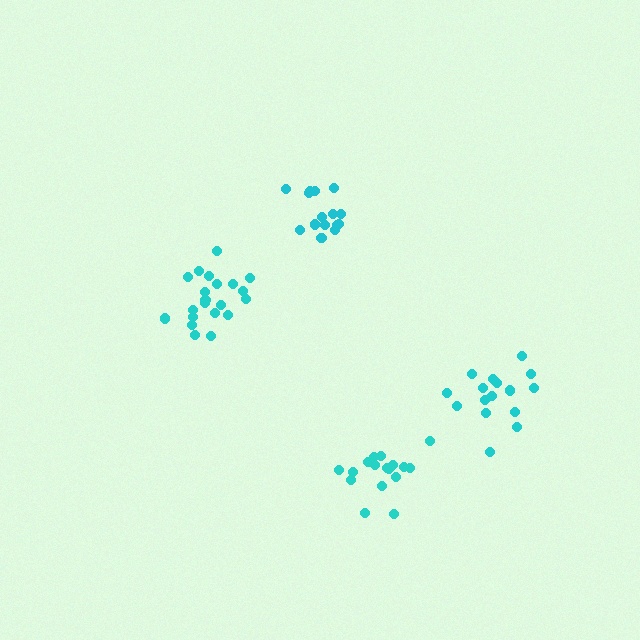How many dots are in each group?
Group 1: 16 dots, Group 2: 15 dots, Group 3: 18 dots, Group 4: 21 dots (70 total).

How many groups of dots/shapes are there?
There are 4 groups.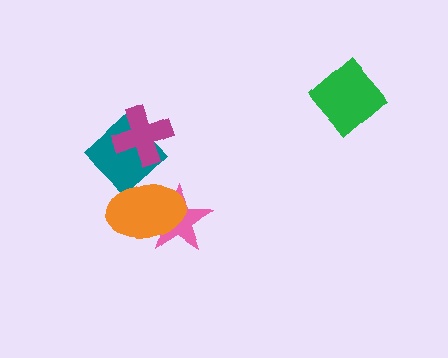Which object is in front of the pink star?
The orange ellipse is in front of the pink star.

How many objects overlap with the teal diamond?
2 objects overlap with the teal diamond.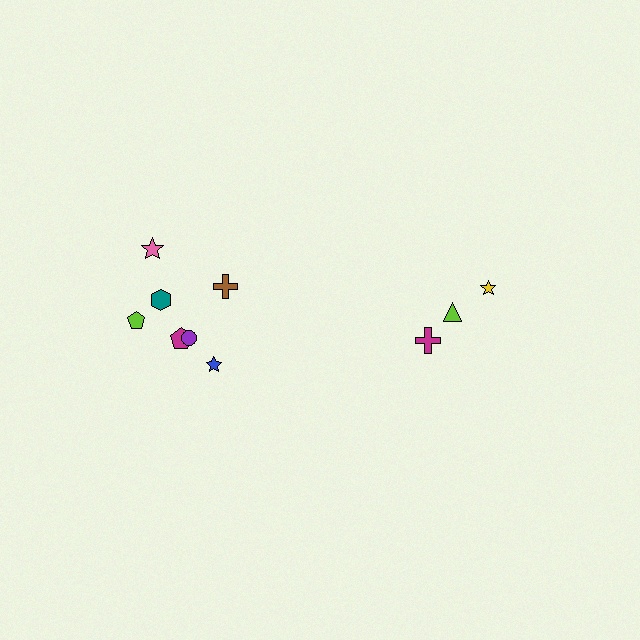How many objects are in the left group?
There are 7 objects.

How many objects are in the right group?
There are 3 objects.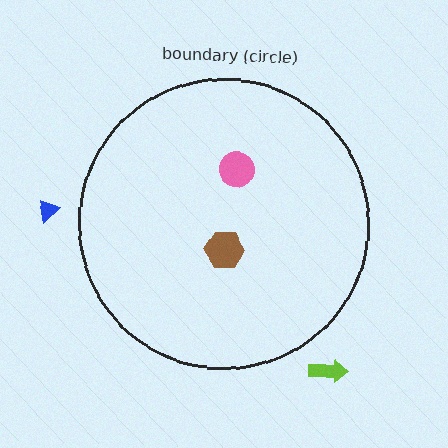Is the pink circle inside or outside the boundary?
Inside.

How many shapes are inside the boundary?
2 inside, 2 outside.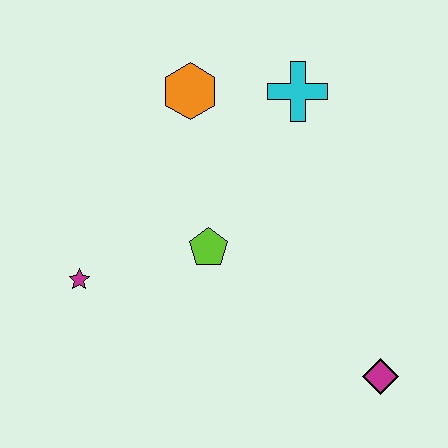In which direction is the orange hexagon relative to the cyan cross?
The orange hexagon is to the left of the cyan cross.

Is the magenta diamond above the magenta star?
No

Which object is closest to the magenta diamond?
The lime pentagon is closest to the magenta diamond.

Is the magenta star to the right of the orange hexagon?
No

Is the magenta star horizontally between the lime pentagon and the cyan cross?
No